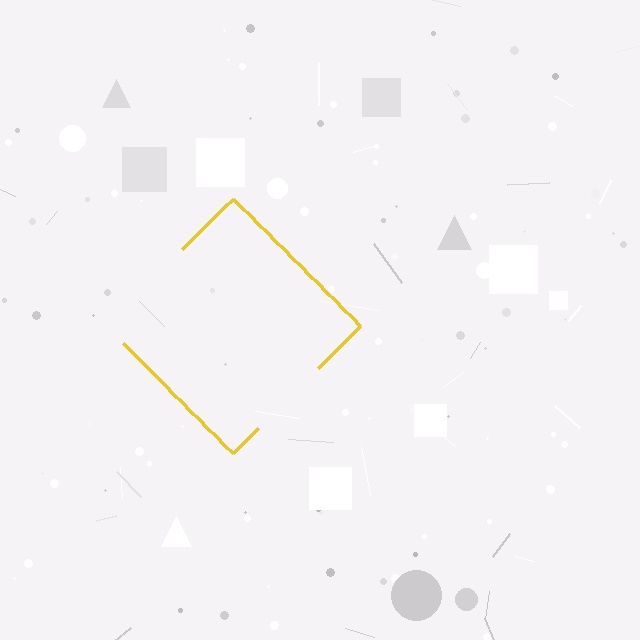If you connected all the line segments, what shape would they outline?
They would outline a diamond.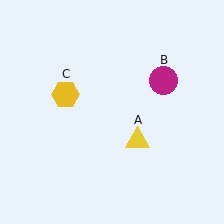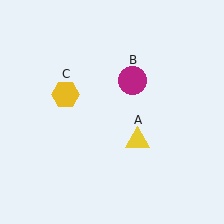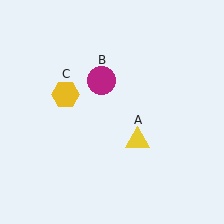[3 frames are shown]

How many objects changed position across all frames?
1 object changed position: magenta circle (object B).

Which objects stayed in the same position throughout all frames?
Yellow triangle (object A) and yellow hexagon (object C) remained stationary.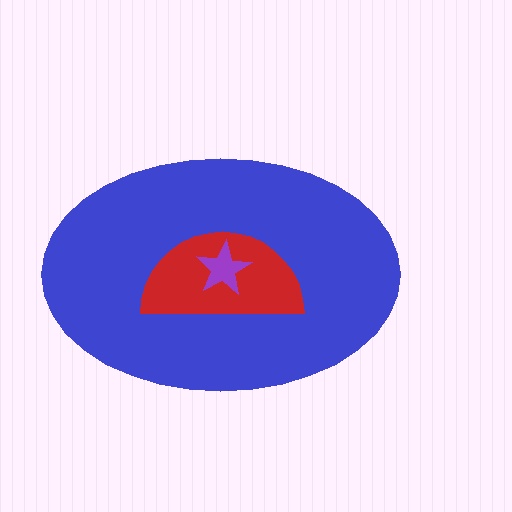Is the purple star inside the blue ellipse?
Yes.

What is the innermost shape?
The purple star.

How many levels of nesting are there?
3.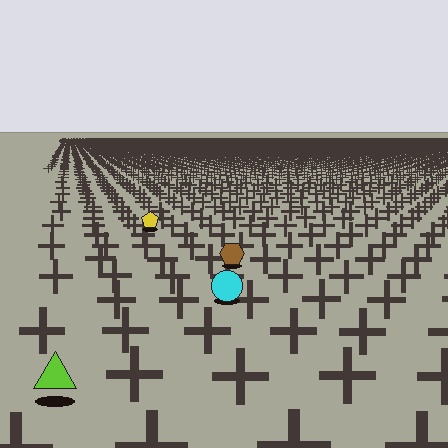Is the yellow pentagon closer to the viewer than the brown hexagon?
No. The brown hexagon is closer — you can tell from the texture gradient: the ground texture is coarser near it.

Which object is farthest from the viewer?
The yellow pentagon is farthest from the viewer. It appears smaller and the ground texture around it is denser.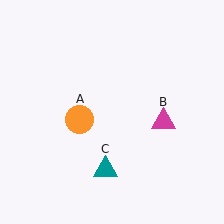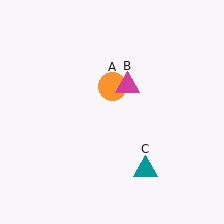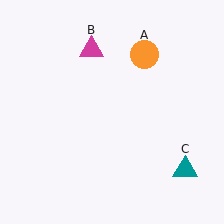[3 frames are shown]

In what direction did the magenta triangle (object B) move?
The magenta triangle (object B) moved up and to the left.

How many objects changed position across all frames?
3 objects changed position: orange circle (object A), magenta triangle (object B), teal triangle (object C).